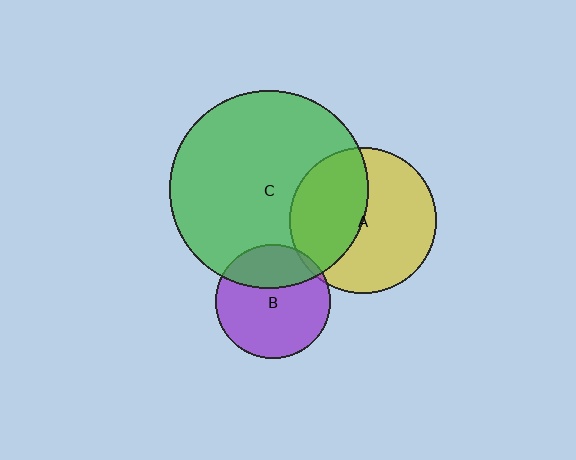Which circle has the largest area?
Circle C (green).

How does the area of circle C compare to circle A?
Approximately 1.8 times.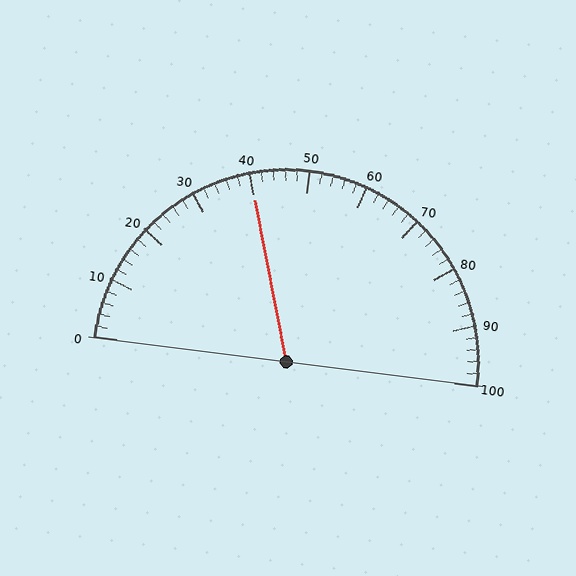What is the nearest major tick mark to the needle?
The nearest major tick mark is 40.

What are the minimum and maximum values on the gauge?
The gauge ranges from 0 to 100.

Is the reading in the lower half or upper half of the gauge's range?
The reading is in the lower half of the range (0 to 100).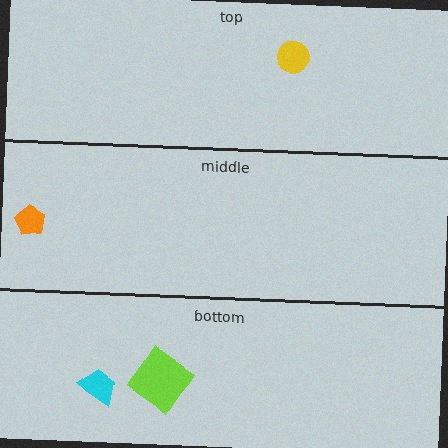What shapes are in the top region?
The yellow circle.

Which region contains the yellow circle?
The top region.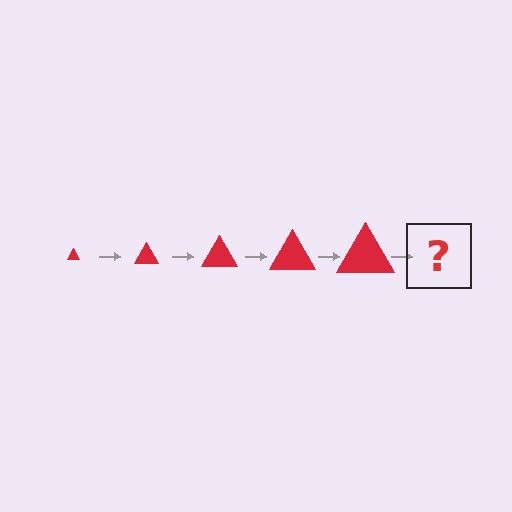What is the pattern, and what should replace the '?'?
The pattern is that the triangle gets progressively larger each step. The '?' should be a red triangle, larger than the previous one.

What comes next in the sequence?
The next element should be a red triangle, larger than the previous one.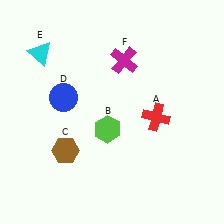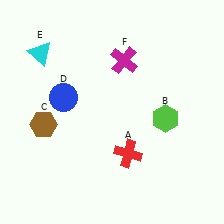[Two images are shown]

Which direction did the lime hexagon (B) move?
The lime hexagon (B) moved right.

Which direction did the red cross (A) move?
The red cross (A) moved down.